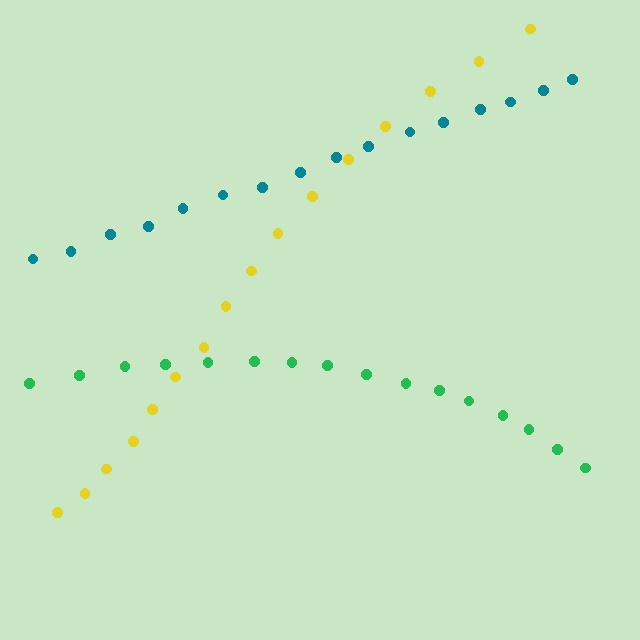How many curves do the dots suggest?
There are 3 distinct paths.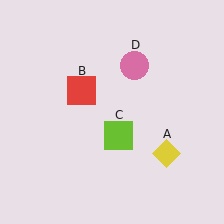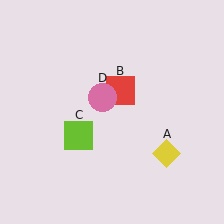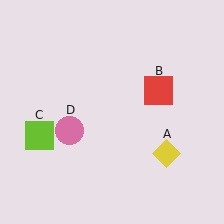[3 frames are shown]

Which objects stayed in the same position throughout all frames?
Yellow diamond (object A) remained stationary.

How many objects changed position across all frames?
3 objects changed position: red square (object B), lime square (object C), pink circle (object D).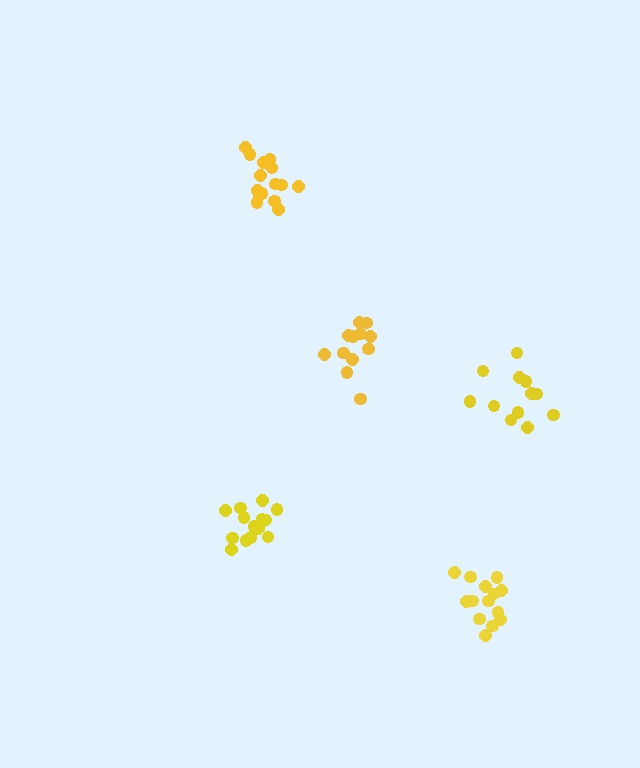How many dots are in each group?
Group 1: 12 dots, Group 2: 15 dots, Group 3: 15 dots, Group 4: 12 dots, Group 5: 14 dots (68 total).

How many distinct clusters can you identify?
There are 5 distinct clusters.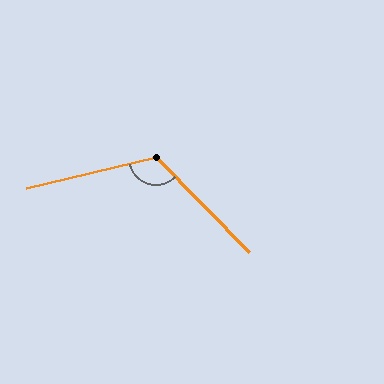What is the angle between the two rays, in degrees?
Approximately 121 degrees.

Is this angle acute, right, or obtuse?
It is obtuse.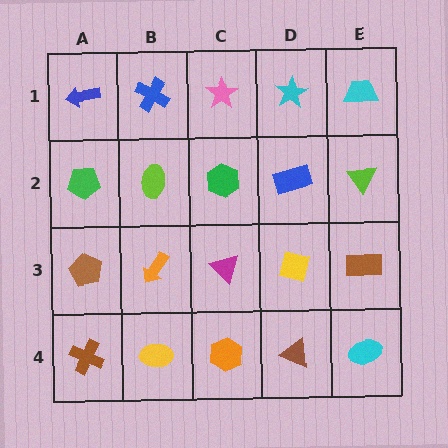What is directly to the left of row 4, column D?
An orange hexagon.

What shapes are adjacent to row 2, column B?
A blue cross (row 1, column B), an orange arrow (row 3, column B), a green pentagon (row 2, column A), a green hexagon (row 2, column C).